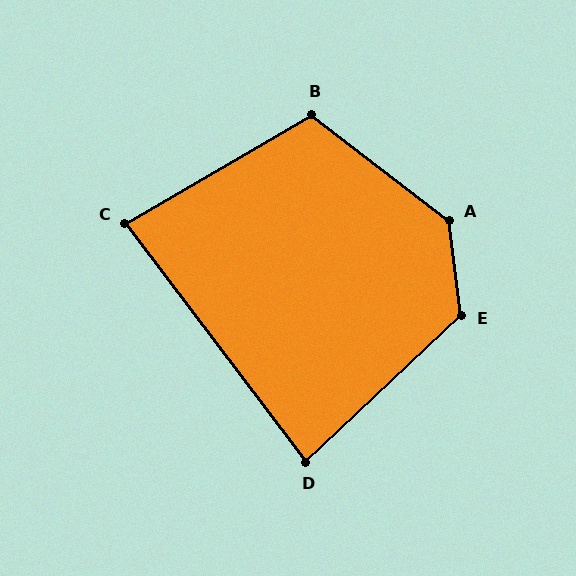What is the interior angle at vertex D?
Approximately 84 degrees (acute).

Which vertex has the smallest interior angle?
C, at approximately 83 degrees.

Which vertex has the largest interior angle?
A, at approximately 134 degrees.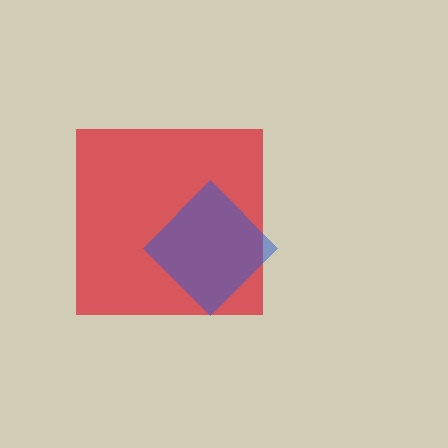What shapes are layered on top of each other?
The layered shapes are: a red square, a blue diamond.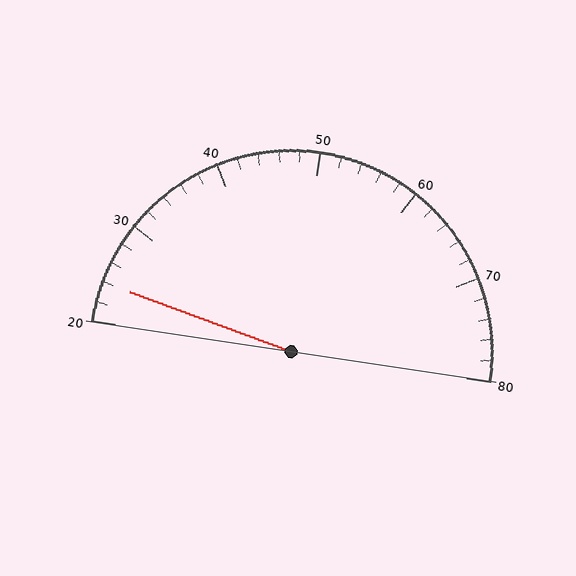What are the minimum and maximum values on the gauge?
The gauge ranges from 20 to 80.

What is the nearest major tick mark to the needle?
The nearest major tick mark is 20.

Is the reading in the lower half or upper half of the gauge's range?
The reading is in the lower half of the range (20 to 80).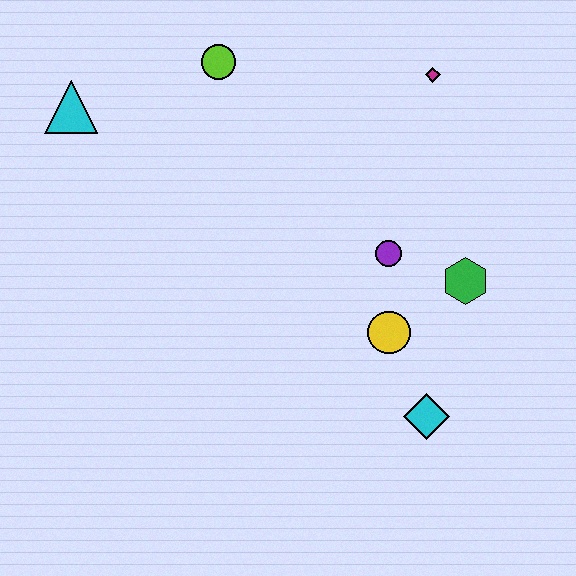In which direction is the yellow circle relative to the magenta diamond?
The yellow circle is below the magenta diamond.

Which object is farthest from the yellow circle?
The cyan triangle is farthest from the yellow circle.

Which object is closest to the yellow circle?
The purple circle is closest to the yellow circle.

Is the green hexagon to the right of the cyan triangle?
Yes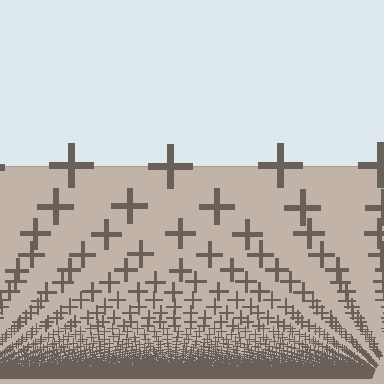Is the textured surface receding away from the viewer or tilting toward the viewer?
The surface appears to tilt toward the viewer. Texture elements get larger and sparser toward the top.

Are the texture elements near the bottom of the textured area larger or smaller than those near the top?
Smaller. The gradient is inverted — elements near the bottom are smaller and denser.